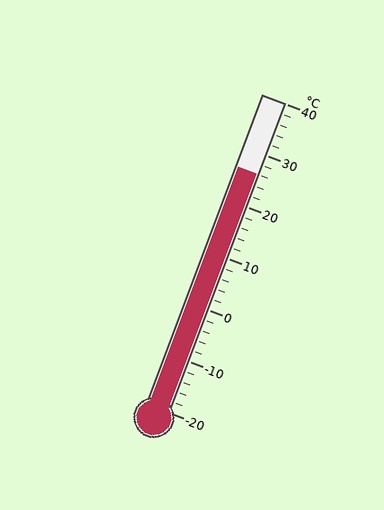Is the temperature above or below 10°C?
The temperature is above 10°C.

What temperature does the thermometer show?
The thermometer shows approximately 26°C.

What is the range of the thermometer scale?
The thermometer scale ranges from -20°C to 40°C.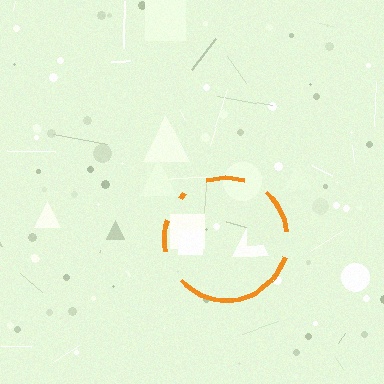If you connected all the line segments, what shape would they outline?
They would outline a circle.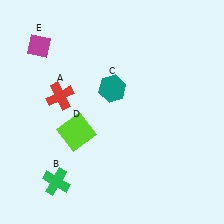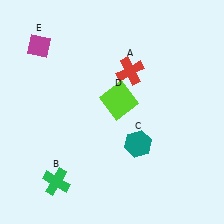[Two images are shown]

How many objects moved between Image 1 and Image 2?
3 objects moved between the two images.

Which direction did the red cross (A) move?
The red cross (A) moved right.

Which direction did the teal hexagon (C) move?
The teal hexagon (C) moved down.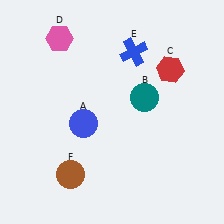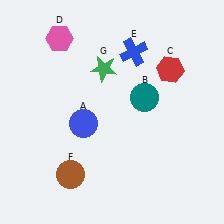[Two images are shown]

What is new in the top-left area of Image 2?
A green star (G) was added in the top-left area of Image 2.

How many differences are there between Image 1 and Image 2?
There is 1 difference between the two images.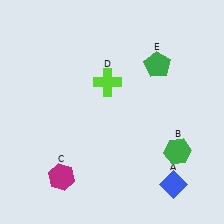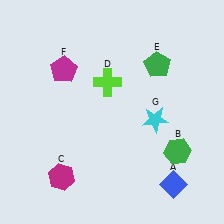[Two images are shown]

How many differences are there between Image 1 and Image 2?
There are 2 differences between the two images.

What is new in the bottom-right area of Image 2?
A cyan star (G) was added in the bottom-right area of Image 2.